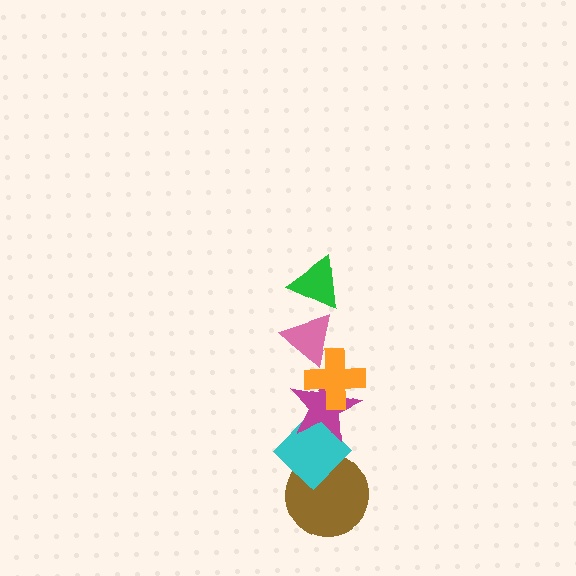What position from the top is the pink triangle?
The pink triangle is 2nd from the top.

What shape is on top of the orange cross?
The pink triangle is on top of the orange cross.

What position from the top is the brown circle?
The brown circle is 6th from the top.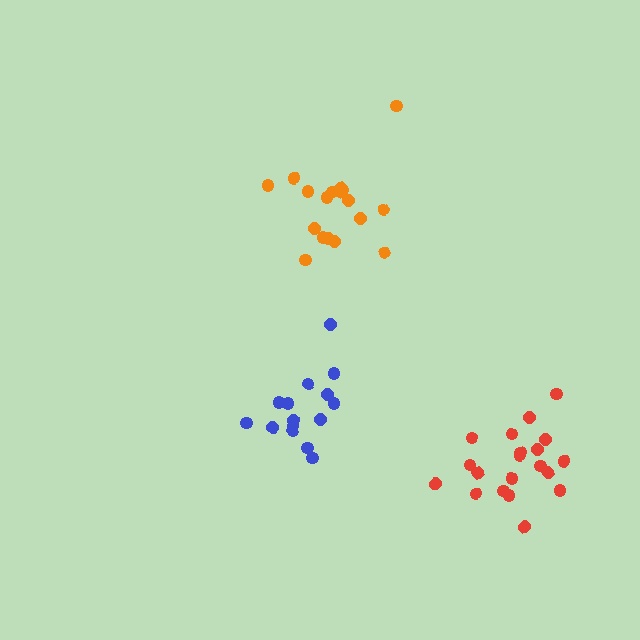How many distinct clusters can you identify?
There are 3 distinct clusters.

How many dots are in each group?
Group 1: 18 dots, Group 2: 20 dots, Group 3: 15 dots (53 total).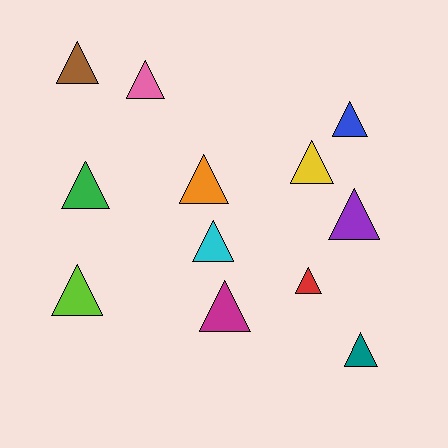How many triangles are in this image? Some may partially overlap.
There are 12 triangles.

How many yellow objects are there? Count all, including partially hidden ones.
There is 1 yellow object.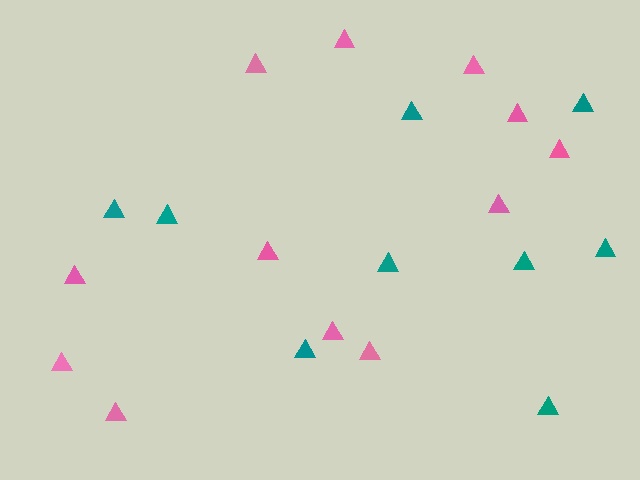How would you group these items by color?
There are 2 groups: one group of pink triangles (12) and one group of teal triangles (9).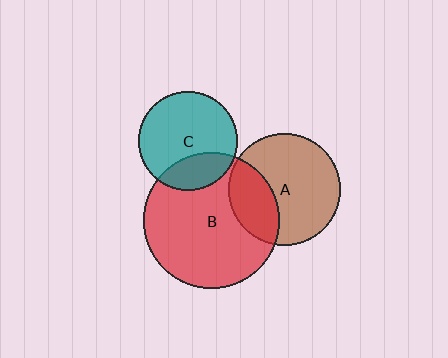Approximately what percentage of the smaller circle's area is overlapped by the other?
Approximately 25%.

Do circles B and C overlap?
Yes.